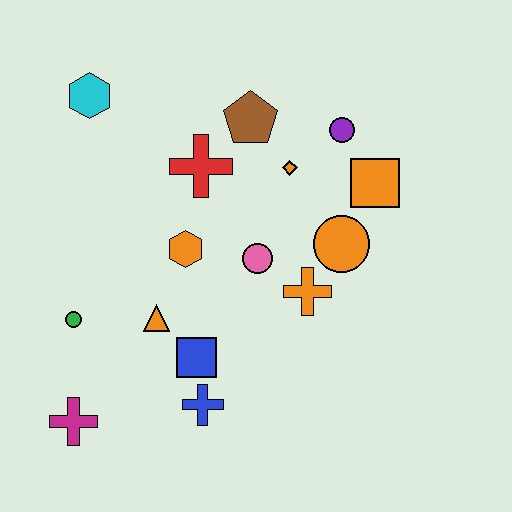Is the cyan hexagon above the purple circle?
Yes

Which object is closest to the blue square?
The blue cross is closest to the blue square.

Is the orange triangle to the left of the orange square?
Yes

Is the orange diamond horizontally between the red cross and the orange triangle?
No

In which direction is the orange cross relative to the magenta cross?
The orange cross is to the right of the magenta cross.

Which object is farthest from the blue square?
The cyan hexagon is farthest from the blue square.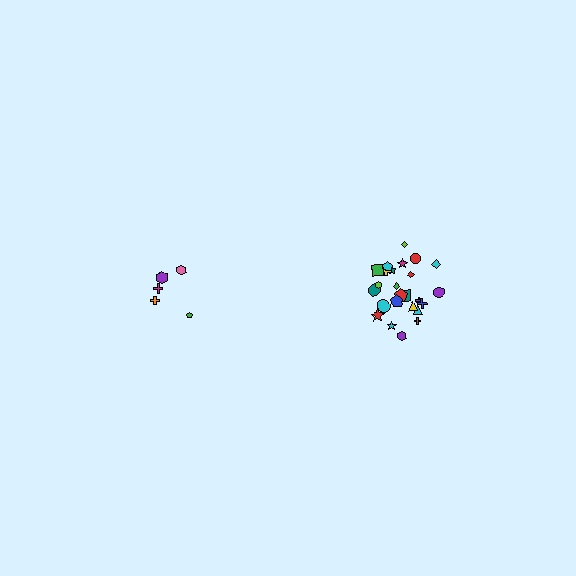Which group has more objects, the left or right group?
The right group.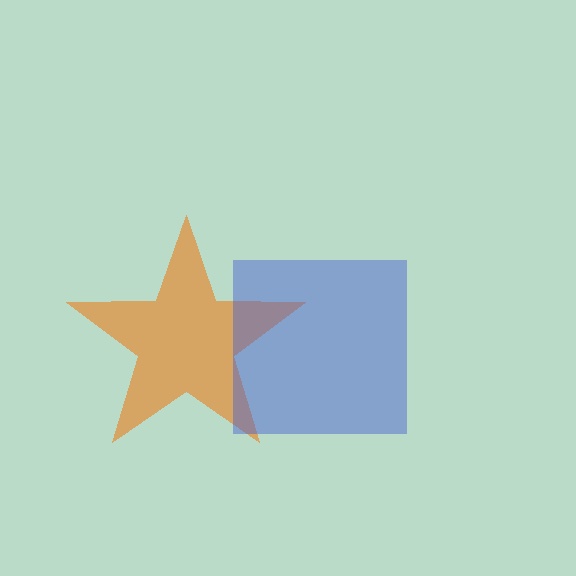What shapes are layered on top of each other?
The layered shapes are: an orange star, a blue square.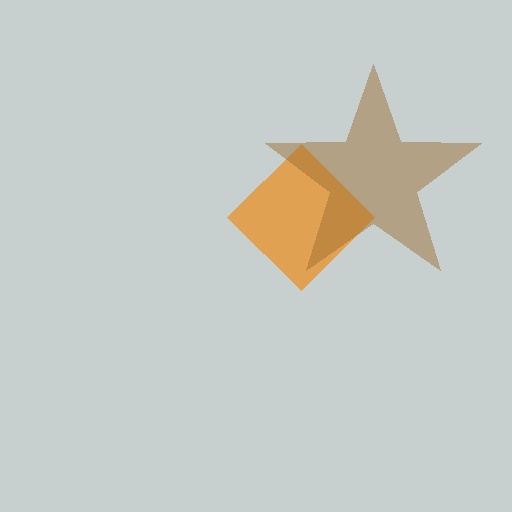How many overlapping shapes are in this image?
There are 2 overlapping shapes in the image.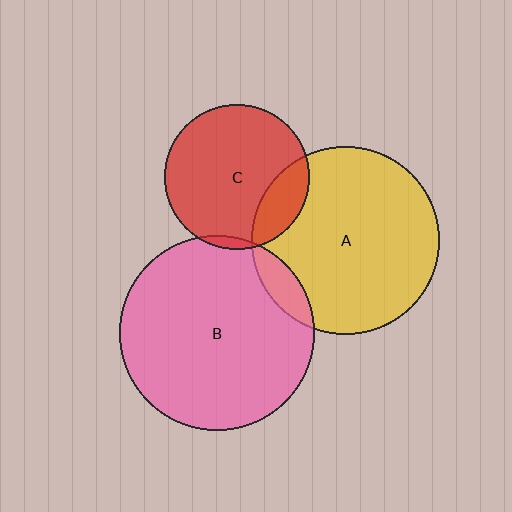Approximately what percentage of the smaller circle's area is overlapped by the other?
Approximately 5%.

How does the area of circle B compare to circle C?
Approximately 1.8 times.